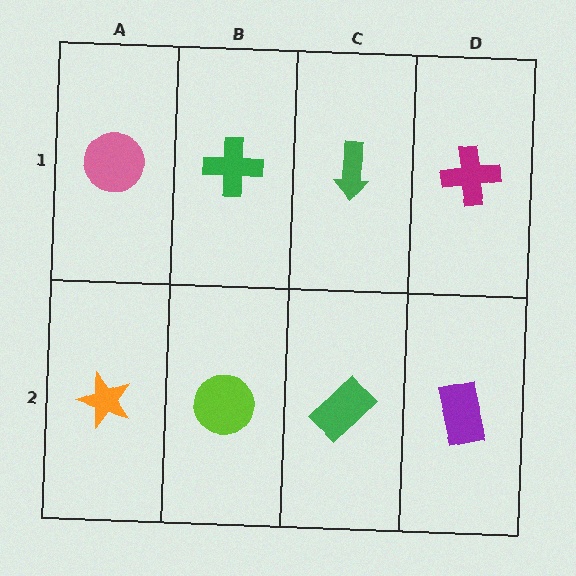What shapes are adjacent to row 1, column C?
A green rectangle (row 2, column C), a green cross (row 1, column B), a magenta cross (row 1, column D).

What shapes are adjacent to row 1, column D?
A purple rectangle (row 2, column D), a green arrow (row 1, column C).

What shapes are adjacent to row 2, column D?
A magenta cross (row 1, column D), a green rectangle (row 2, column C).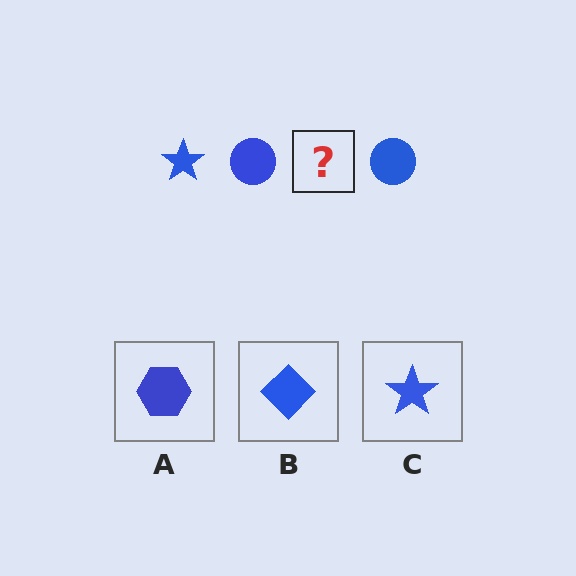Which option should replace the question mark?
Option C.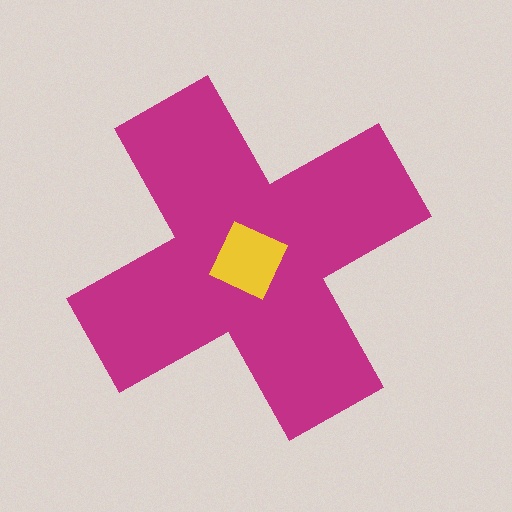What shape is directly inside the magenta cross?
The yellow square.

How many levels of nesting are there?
2.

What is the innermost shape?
The yellow square.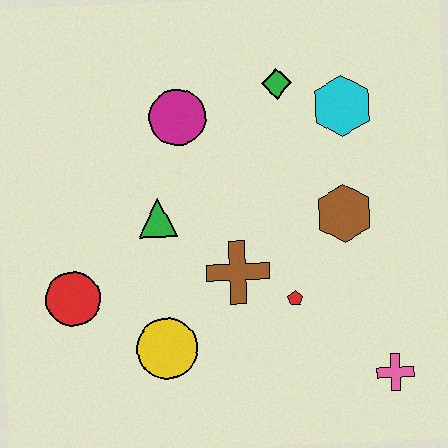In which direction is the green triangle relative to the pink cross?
The green triangle is to the left of the pink cross.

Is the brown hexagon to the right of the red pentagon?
Yes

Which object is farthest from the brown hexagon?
The red circle is farthest from the brown hexagon.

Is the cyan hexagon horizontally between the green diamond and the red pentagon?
No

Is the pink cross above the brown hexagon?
No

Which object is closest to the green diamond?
The cyan hexagon is closest to the green diamond.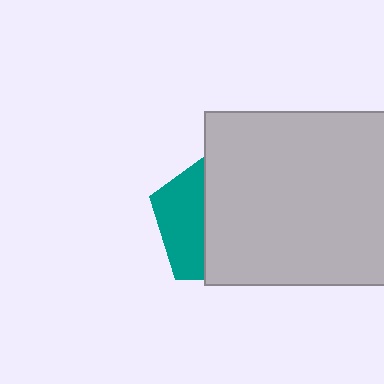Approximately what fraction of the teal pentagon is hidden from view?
Roughly 66% of the teal pentagon is hidden behind the light gray rectangle.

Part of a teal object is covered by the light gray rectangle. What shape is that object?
It is a pentagon.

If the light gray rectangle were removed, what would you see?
You would see the complete teal pentagon.